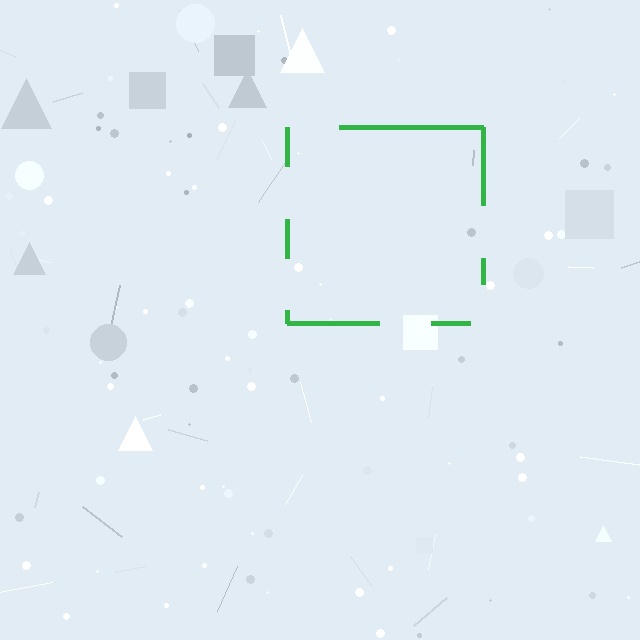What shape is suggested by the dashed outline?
The dashed outline suggests a square.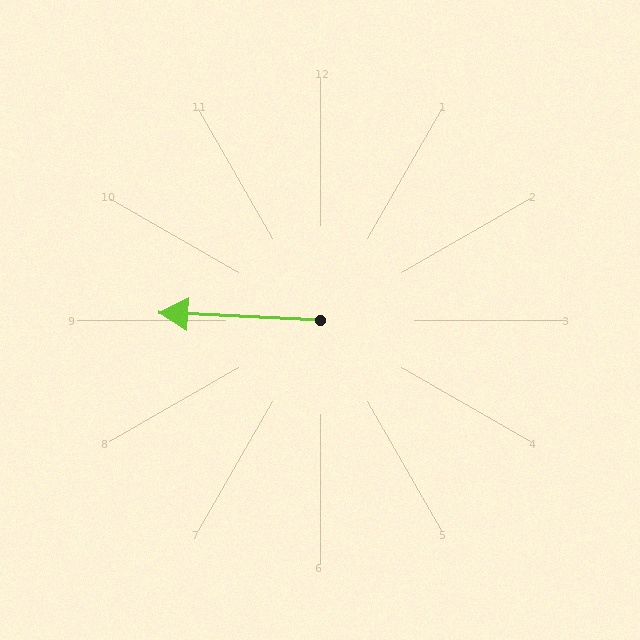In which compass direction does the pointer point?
West.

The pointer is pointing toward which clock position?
Roughly 9 o'clock.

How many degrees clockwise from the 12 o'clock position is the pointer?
Approximately 273 degrees.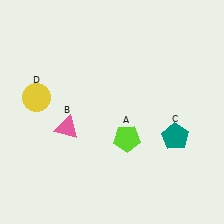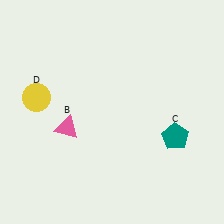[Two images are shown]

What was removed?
The lime pentagon (A) was removed in Image 2.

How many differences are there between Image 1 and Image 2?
There is 1 difference between the two images.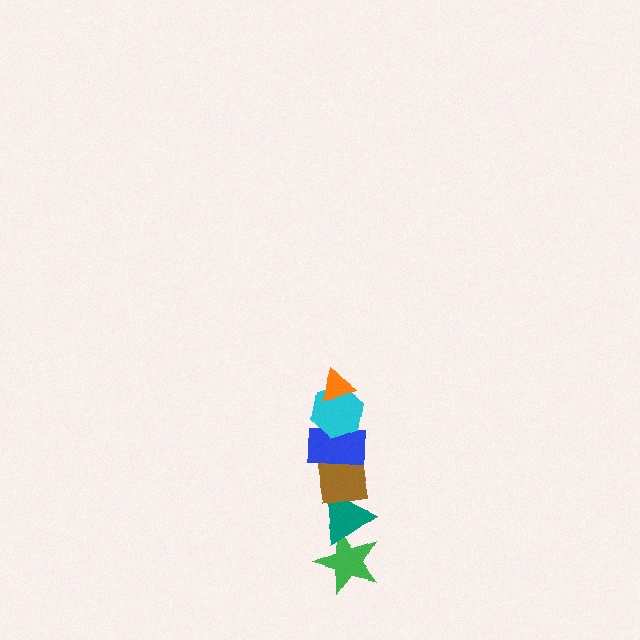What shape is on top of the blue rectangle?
The cyan hexagon is on top of the blue rectangle.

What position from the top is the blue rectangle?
The blue rectangle is 3rd from the top.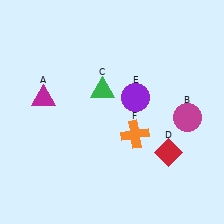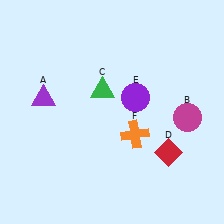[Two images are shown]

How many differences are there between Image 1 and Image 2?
There is 1 difference between the two images.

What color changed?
The triangle (A) changed from magenta in Image 1 to purple in Image 2.